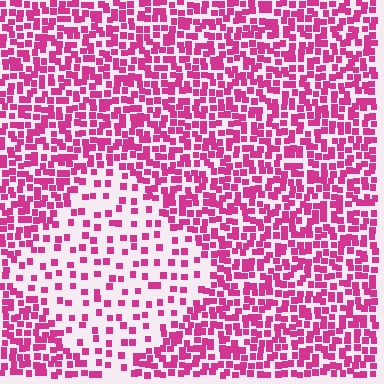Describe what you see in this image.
The image contains small magenta elements arranged at two different densities. A diamond-shaped region is visible where the elements are less densely packed than the surrounding area.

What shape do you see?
I see a diamond.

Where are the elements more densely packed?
The elements are more densely packed outside the diamond boundary.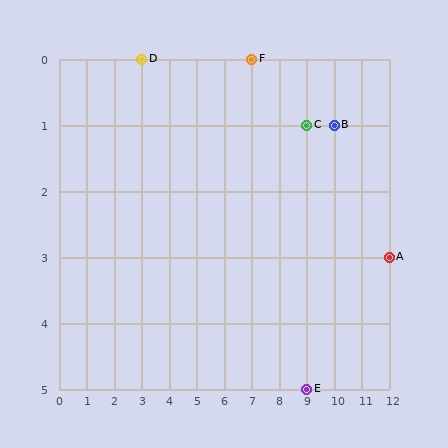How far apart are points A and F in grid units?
Points A and F are 5 columns and 3 rows apart (about 5.8 grid units diagonally).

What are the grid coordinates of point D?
Point D is at grid coordinates (3, 0).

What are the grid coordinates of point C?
Point C is at grid coordinates (9, 1).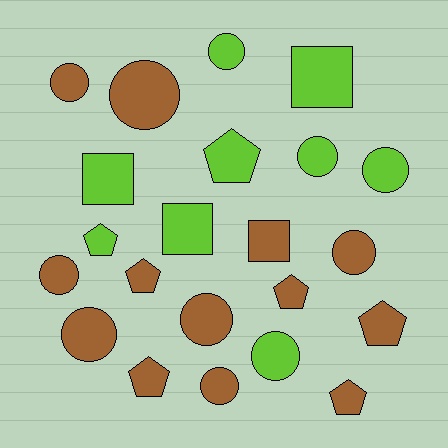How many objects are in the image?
There are 22 objects.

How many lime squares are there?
There are 3 lime squares.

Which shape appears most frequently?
Circle, with 11 objects.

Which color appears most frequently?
Brown, with 13 objects.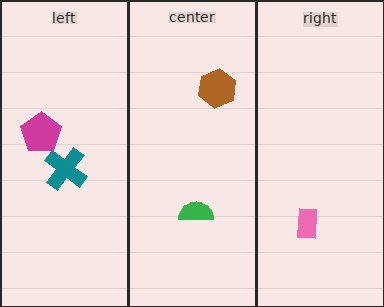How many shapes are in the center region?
2.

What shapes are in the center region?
The green semicircle, the brown hexagon.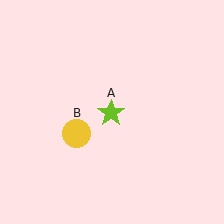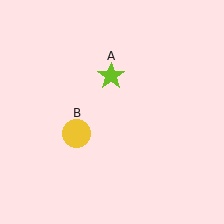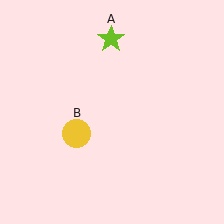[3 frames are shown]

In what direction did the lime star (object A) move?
The lime star (object A) moved up.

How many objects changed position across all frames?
1 object changed position: lime star (object A).